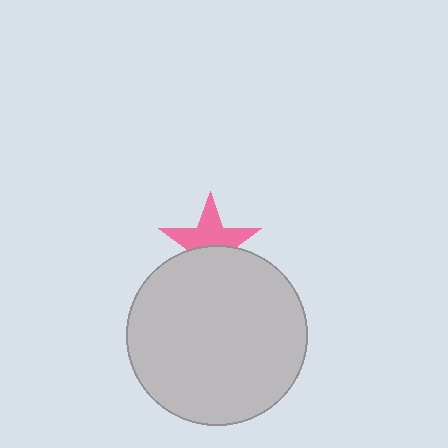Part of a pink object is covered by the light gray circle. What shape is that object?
It is a star.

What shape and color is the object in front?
The object in front is a light gray circle.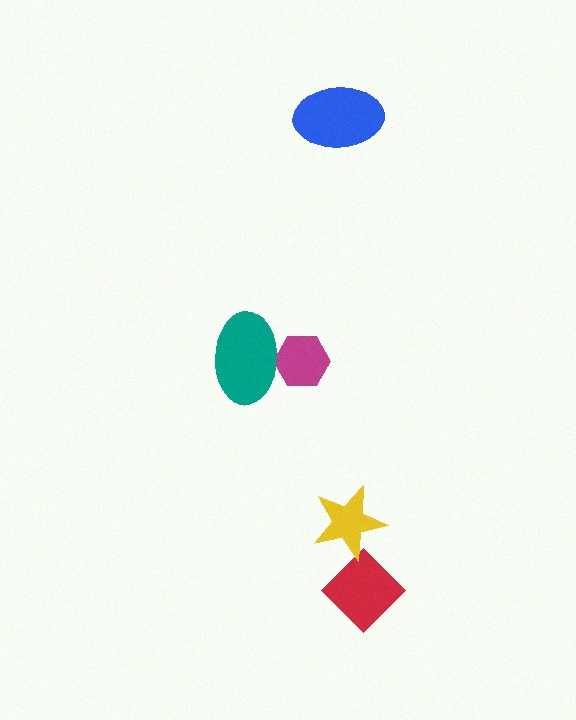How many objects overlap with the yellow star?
1 object overlaps with the yellow star.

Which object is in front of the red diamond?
The yellow star is in front of the red diamond.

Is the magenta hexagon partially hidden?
Yes, it is partially covered by another shape.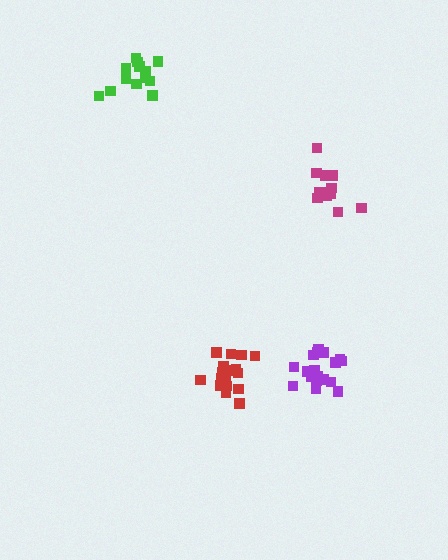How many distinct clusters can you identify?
There are 4 distinct clusters.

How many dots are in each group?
Group 1: 13 dots, Group 2: 17 dots, Group 3: 19 dots, Group 4: 13 dots (62 total).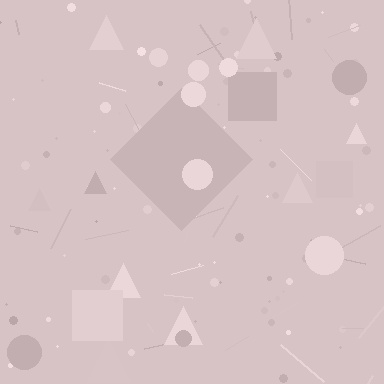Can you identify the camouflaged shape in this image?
The camouflaged shape is a diamond.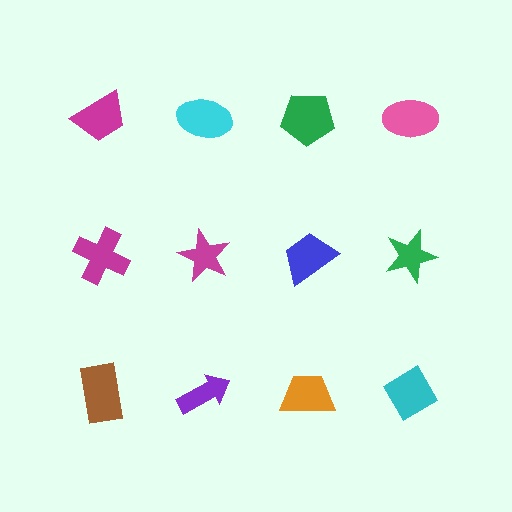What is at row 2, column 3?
A blue trapezoid.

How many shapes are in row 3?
4 shapes.